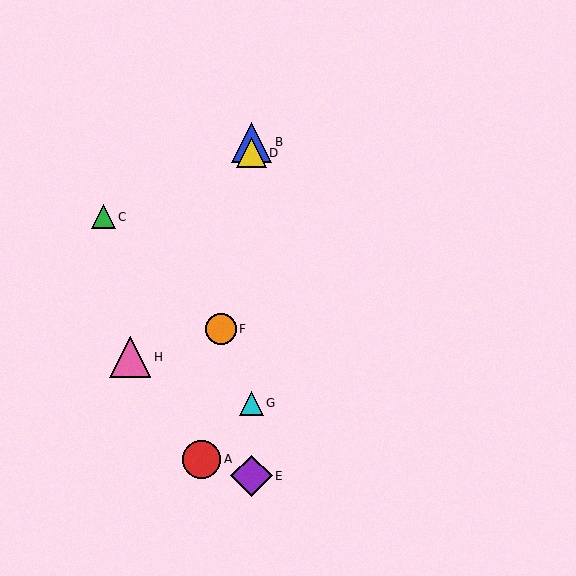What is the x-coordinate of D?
Object D is at x≈251.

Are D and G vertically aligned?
Yes, both are at x≈251.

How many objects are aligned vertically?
4 objects (B, D, E, G) are aligned vertically.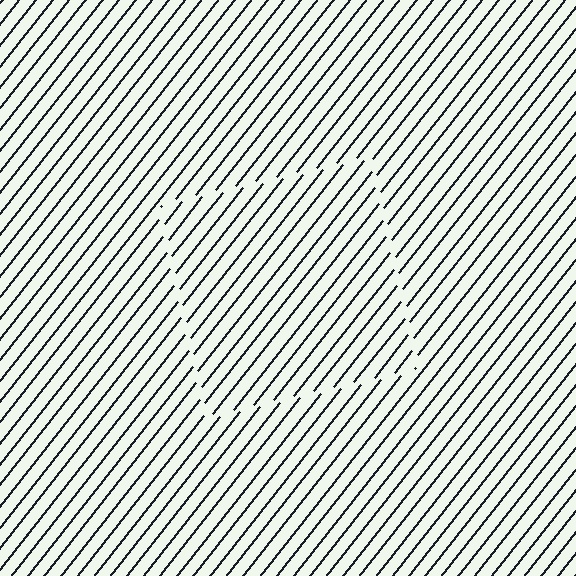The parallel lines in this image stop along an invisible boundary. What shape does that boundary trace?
An illusory square. The interior of the shape contains the same grating, shifted by half a period — the contour is defined by the phase discontinuity where line-ends from the inner and outer gratings abut.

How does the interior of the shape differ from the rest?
The interior of the shape contains the same grating, shifted by half a period — the contour is defined by the phase discontinuity where line-ends from the inner and outer gratings abut.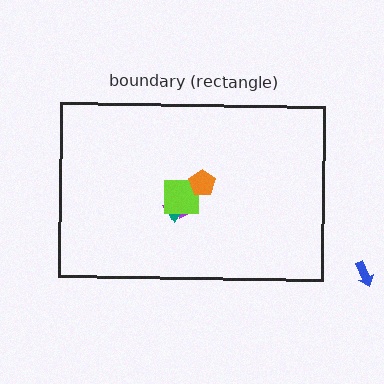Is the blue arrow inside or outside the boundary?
Outside.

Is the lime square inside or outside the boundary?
Inside.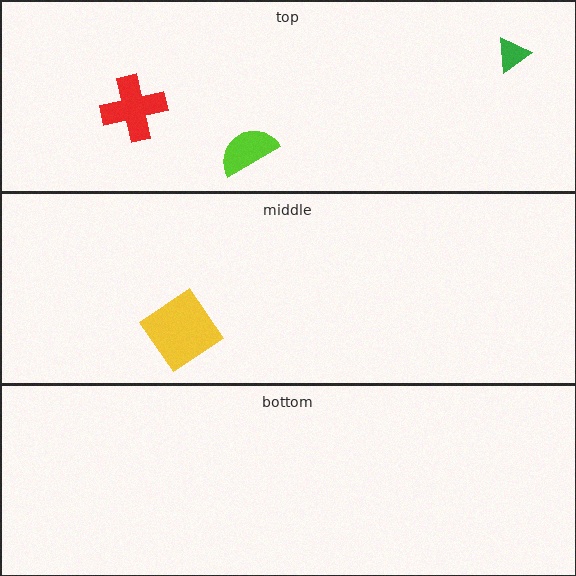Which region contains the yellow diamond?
The middle region.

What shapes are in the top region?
The lime semicircle, the red cross, the green triangle.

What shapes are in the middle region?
The yellow diamond.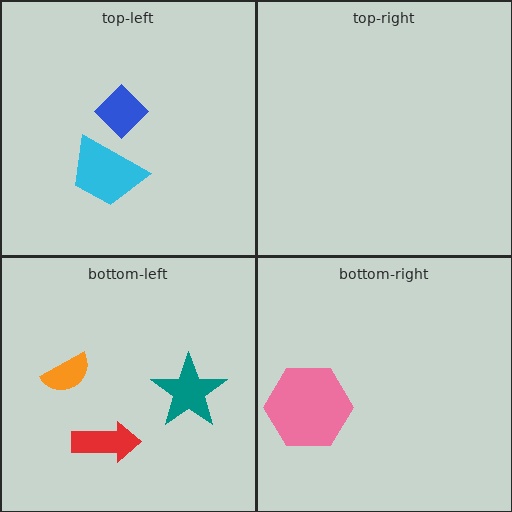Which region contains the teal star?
The bottom-left region.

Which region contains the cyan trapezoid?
The top-left region.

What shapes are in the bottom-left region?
The teal star, the orange semicircle, the red arrow.